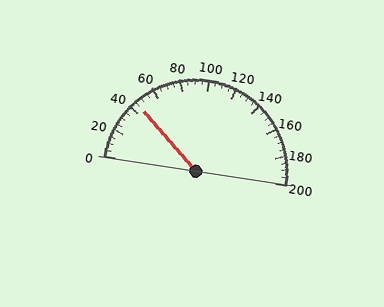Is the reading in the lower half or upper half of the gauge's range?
The reading is in the lower half of the range (0 to 200).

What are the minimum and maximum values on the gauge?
The gauge ranges from 0 to 200.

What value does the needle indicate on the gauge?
The needle indicates approximately 45.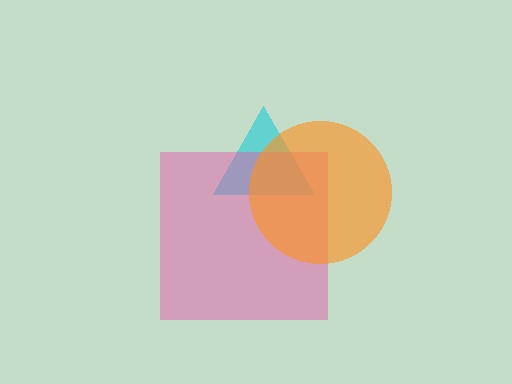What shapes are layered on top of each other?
The layered shapes are: a cyan triangle, a pink square, an orange circle.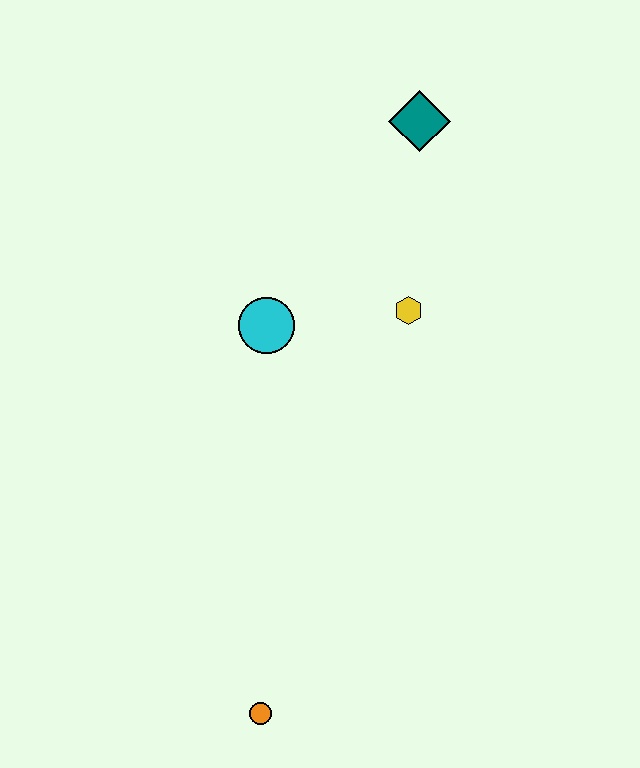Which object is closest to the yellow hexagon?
The cyan circle is closest to the yellow hexagon.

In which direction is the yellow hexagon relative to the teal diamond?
The yellow hexagon is below the teal diamond.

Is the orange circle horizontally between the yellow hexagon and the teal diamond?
No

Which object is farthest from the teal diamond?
The orange circle is farthest from the teal diamond.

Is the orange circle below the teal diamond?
Yes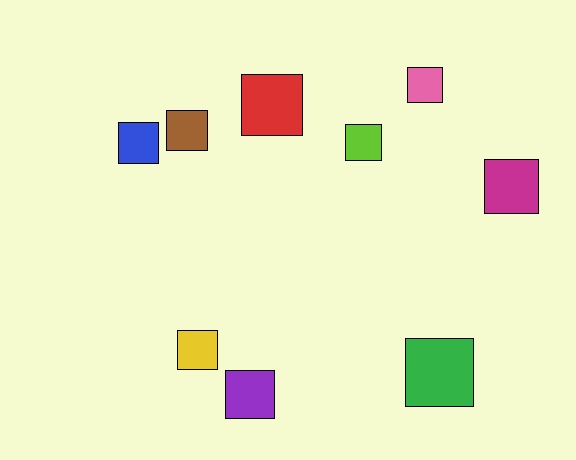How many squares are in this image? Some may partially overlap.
There are 9 squares.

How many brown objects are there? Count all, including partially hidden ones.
There is 1 brown object.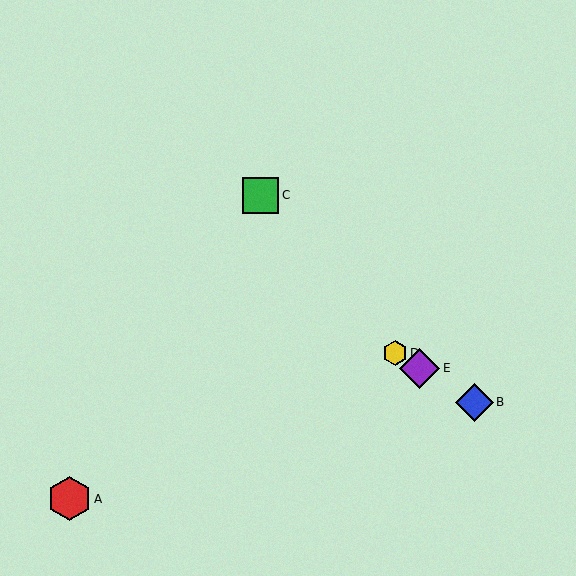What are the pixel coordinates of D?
Object D is at (395, 353).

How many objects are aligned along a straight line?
3 objects (B, D, E) are aligned along a straight line.